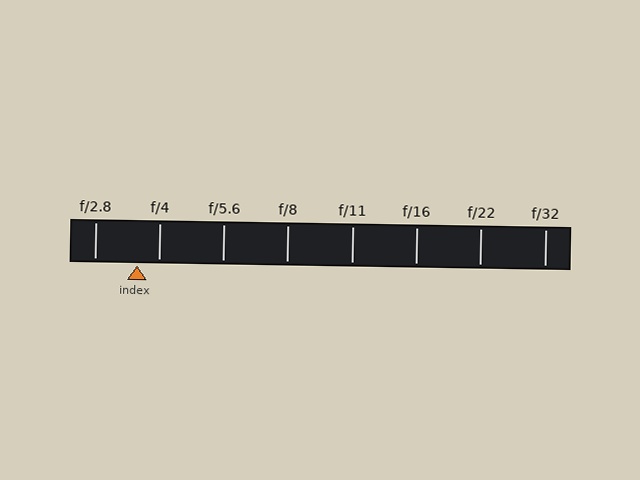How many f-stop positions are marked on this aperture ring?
There are 8 f-stop positions marked.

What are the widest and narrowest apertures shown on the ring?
The widest aperture shown is f/2.8 and the narrowest is f/32.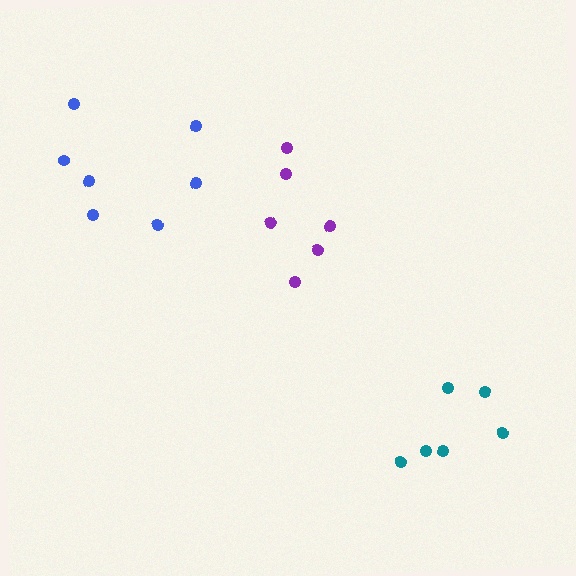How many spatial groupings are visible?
There are 3 spatial groupings.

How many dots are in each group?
Group 1: 6 dots, Group 2: 6 dots, Group 3: 7 dots (19 total).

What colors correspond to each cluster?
The clusters are colored: teal, purple, blue.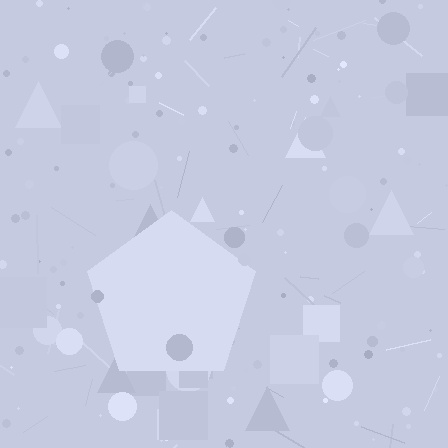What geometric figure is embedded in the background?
A pentagon is embedded in the background.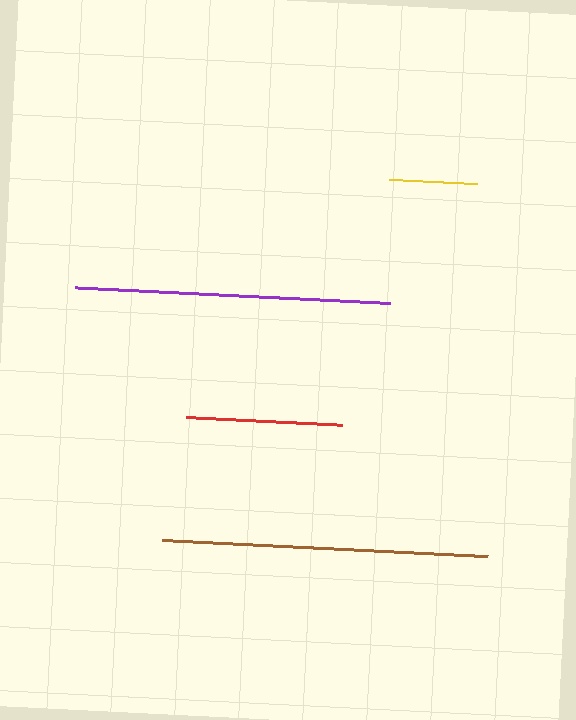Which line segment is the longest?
The brown line is the longest at approximately 326 pixels.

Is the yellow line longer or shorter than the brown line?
The brown line is longer than the yellow line.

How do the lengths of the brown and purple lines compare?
The brown and purple lines are approximately the same length.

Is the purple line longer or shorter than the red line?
The purple line is longer than the red line.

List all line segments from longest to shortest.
From longest to shortest: brown, purple, red, yellow.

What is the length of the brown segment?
The brown segment is approximately 326 pixels long.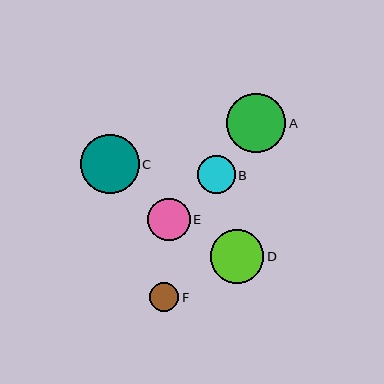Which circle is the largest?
Circle A is the largest with a size of approximately 59 pixels.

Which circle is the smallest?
Circle F is the smallest with a size of approximately 29 pixels.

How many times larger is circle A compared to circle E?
Circle A is approximately 1.4 times the size of circle E.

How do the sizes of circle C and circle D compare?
Circle C and circle D are approximately the same size.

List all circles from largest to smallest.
From largest to smallest: A, C, D, E, B, F.